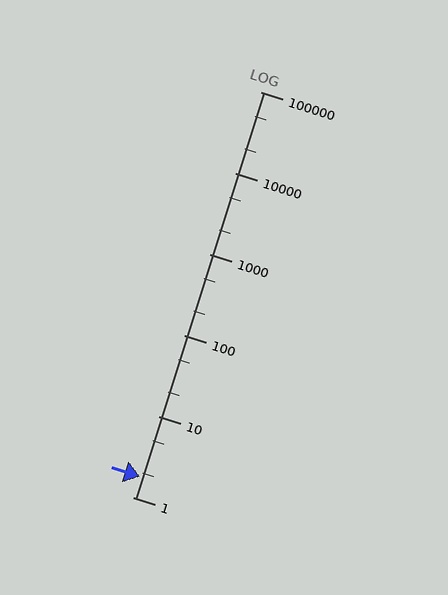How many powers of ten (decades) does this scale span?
The scale spans 5 decades, from 1 to 100000.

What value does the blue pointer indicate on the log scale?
The pointer indicates approximately 1.8.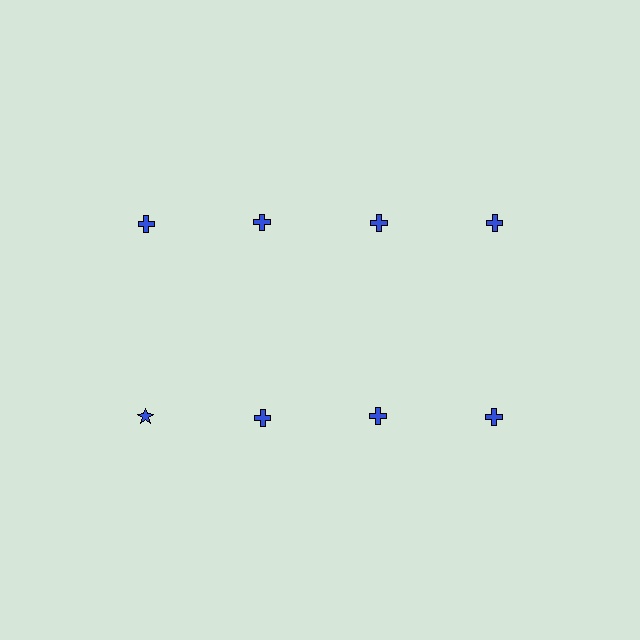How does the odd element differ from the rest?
It has a different shape: star instead of cross.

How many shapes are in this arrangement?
There are 8 shapes arranged in a grid pattern.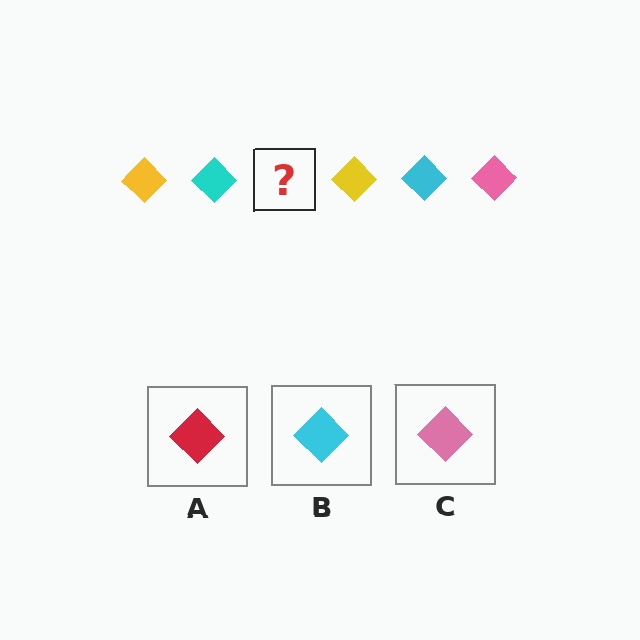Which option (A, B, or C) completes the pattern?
C.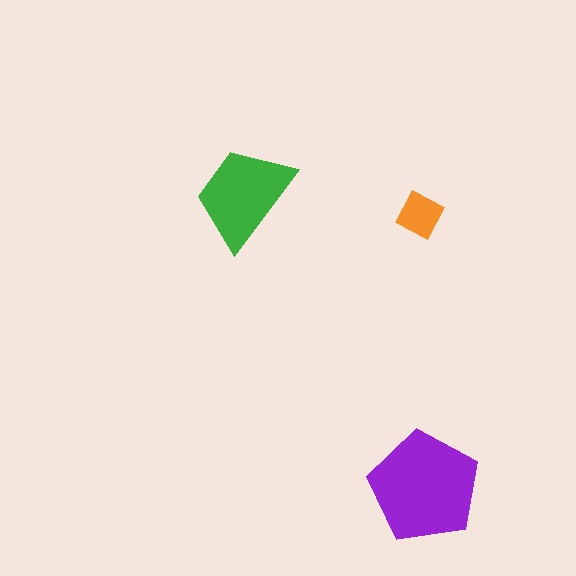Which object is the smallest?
The orange square.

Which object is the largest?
The purple pentagon.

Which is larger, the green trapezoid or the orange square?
The green trapezoid.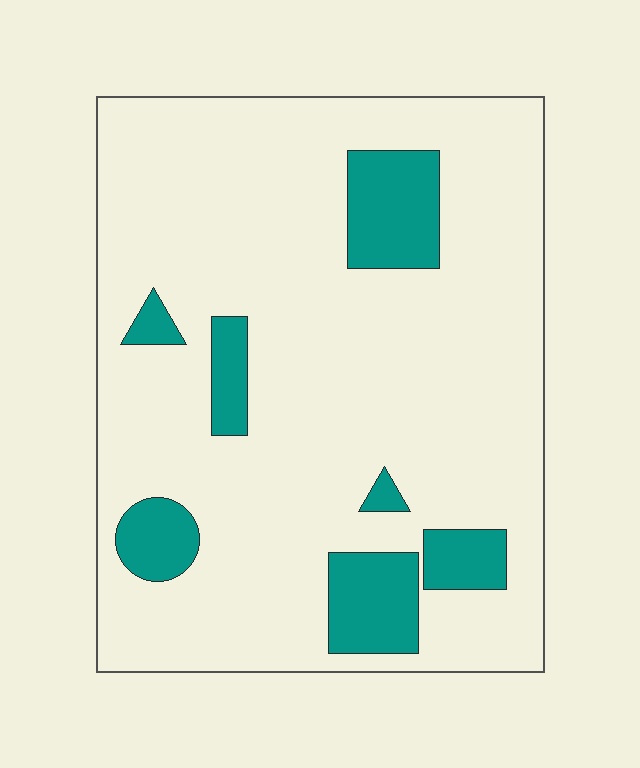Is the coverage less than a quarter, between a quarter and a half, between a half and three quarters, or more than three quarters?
Less than a quarter.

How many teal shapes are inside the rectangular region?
7.